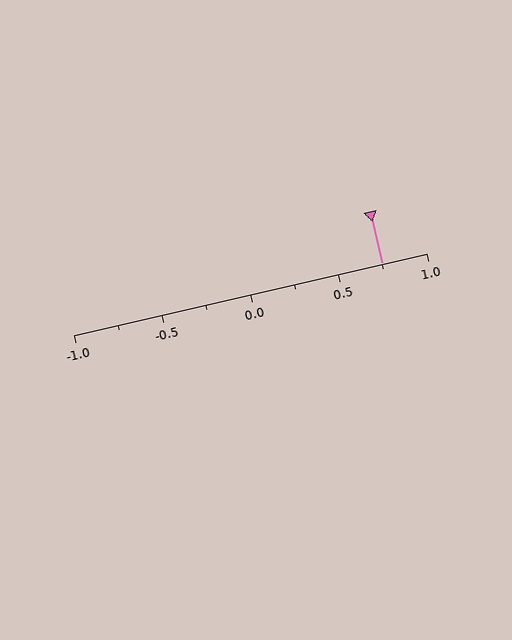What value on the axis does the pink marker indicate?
The marker indicates approximately 0.75.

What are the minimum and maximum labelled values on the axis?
The axis runs from -1.0 to 1.0.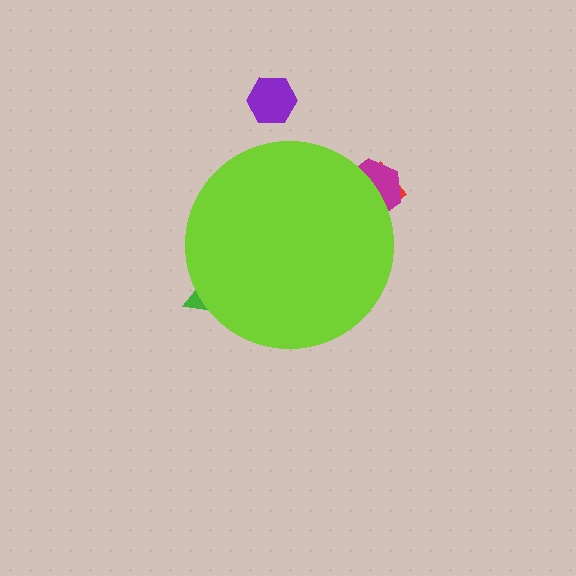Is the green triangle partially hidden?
Yes, the green triangle is partially hidden behind the lime circle.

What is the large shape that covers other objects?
A lime circle.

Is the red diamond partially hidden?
Yes, the red diamond is partially hidden behind the lime circle.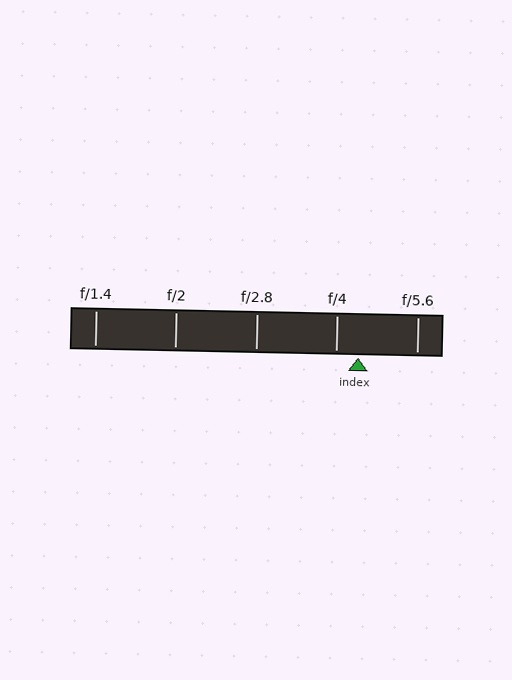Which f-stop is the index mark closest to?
The index mark is closest to f/4.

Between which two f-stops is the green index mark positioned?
The index mark is between f/4 and f/5.6.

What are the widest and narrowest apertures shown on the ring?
The widest aperture shown is f/1.4 and the narrowest is f/5.6.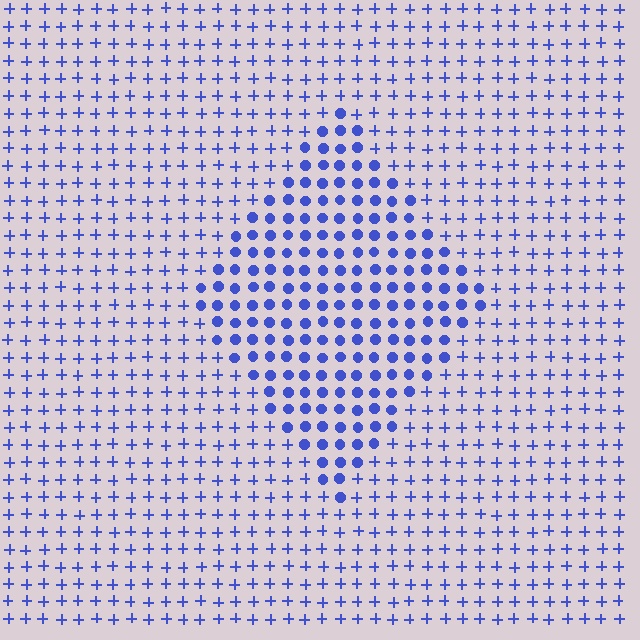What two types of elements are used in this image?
The image uses circles inside the diamond region and plus signs outside it.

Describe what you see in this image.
The image is filled with small blue elements arranged in a uniform grid. A diamond-shaped region contains circles, while the surrounding area contains plus signs. The boundary is defined purely by the change in element shape.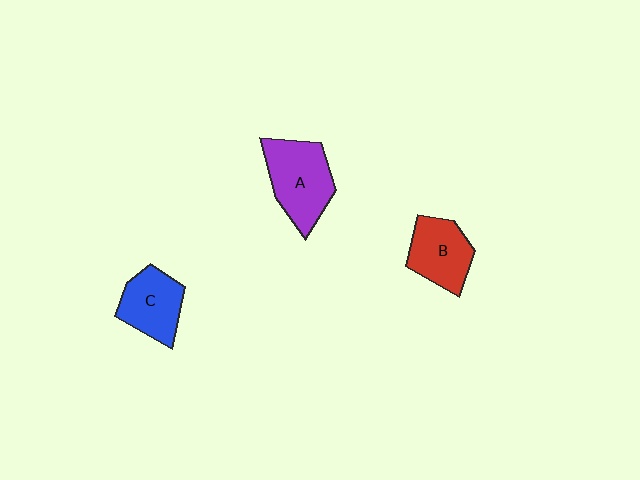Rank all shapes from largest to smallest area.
From largest to smallest: A (purple), B (red), C (blue).